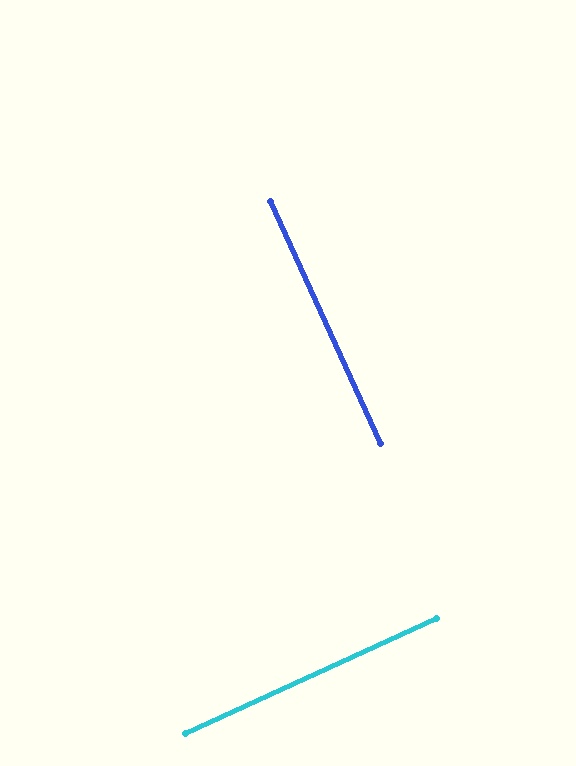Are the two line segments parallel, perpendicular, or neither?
Perpendicular — they meet at approximately 90°.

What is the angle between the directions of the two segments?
Approximately 90 degrees.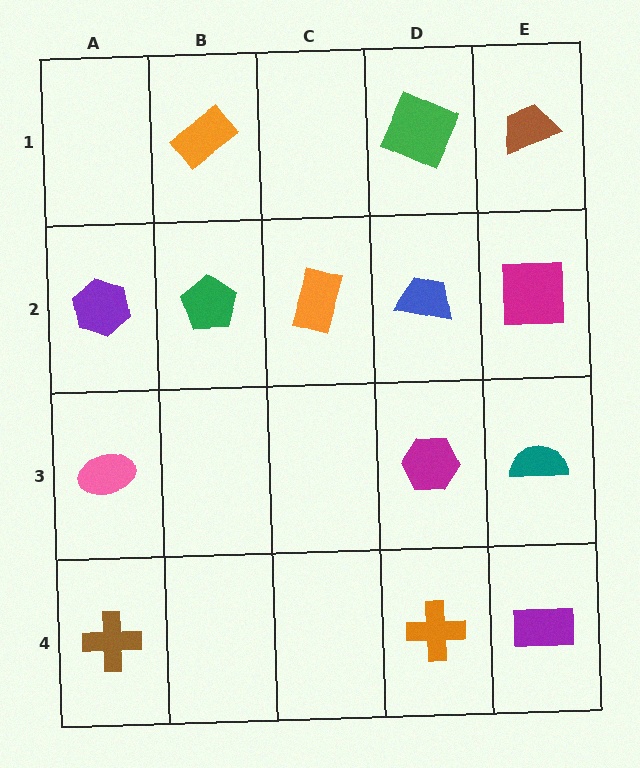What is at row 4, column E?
A purple rectangle.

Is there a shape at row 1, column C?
No, that cell is empty.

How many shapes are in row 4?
3 shapes.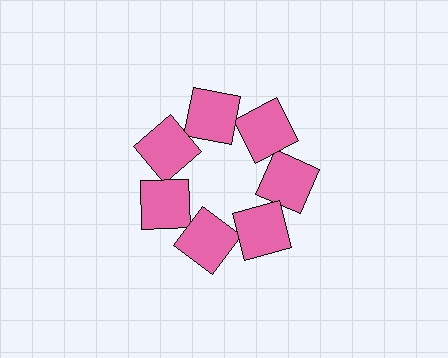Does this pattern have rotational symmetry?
Yes, this pattern has 7-fold rotational symmetry. It looks the same after rotating 51 degrees around the center.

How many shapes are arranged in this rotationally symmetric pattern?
There are 7 shapes, arranged in 7 groups of 1.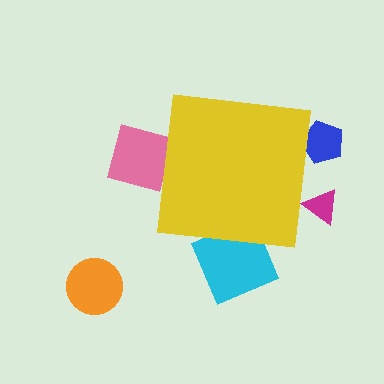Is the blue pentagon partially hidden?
Yes, the blue pentagon is partially hidden behind the yellow square.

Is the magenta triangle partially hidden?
Yes, the magenta triangle is partially hidden behind the yellow square.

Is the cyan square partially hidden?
Yes, the cyan square is partially hidden behind the yellow square.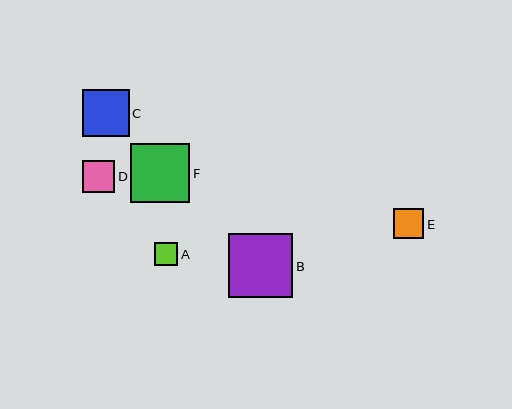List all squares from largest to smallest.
From largest to smallest: B, F, C, D, E, A.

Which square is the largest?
Square B is the largest with a size of approximately 64 pixels.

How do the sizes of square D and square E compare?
Square D and square E are approximately the same size.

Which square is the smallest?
Square A is the smallest with a size of approximately 23 pixels.